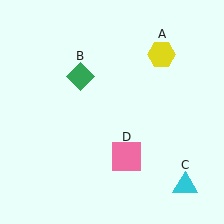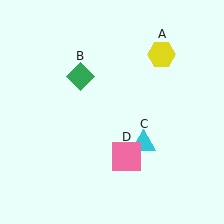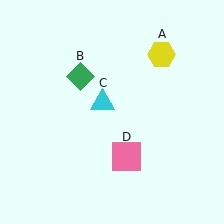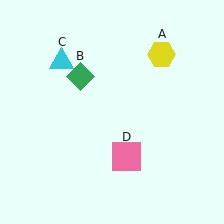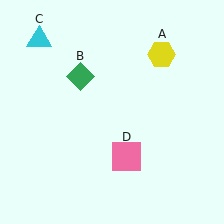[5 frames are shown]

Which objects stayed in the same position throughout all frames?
Yellow hexagon (object A) and green diamond (object B) and pink square (object D) remained stationary.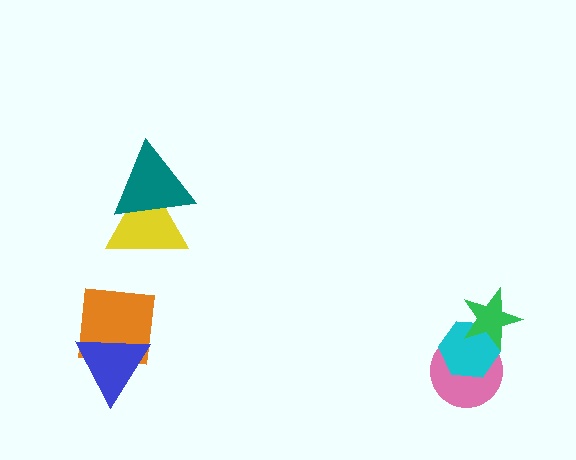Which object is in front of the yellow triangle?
The teal triangle is in front of the yellow triangle.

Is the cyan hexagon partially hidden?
Yes, it is partially covered by another shape.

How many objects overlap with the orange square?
1 object overlaps with the orange square.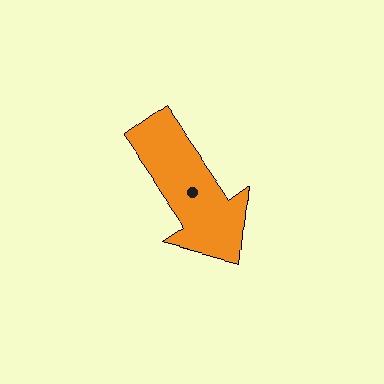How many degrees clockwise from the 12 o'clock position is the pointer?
Approximately 145 degrees.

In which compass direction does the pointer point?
Southeast.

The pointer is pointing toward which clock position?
Roughly 5 o'clock.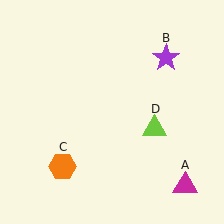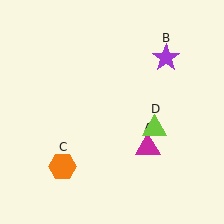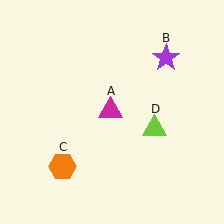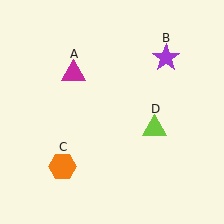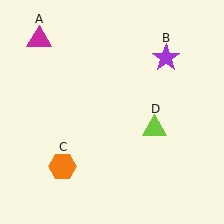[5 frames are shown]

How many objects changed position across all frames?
1 object changed position: magenta triangle (object A).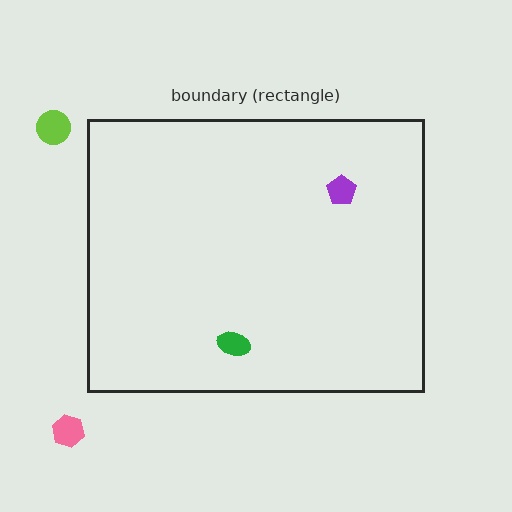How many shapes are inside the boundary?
2 inside, 2 outside.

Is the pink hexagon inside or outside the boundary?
Outside.